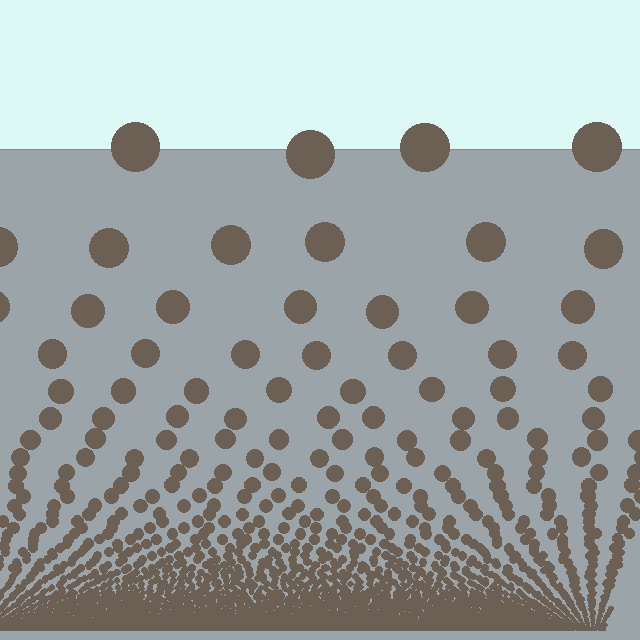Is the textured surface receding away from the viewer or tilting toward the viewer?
The surface appears to tilt toward the viewer. Texture elements get larger and sparser toward the top.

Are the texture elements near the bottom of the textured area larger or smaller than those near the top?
Smaller. The gradient is inverted — elements near the bottom are smaller and denser.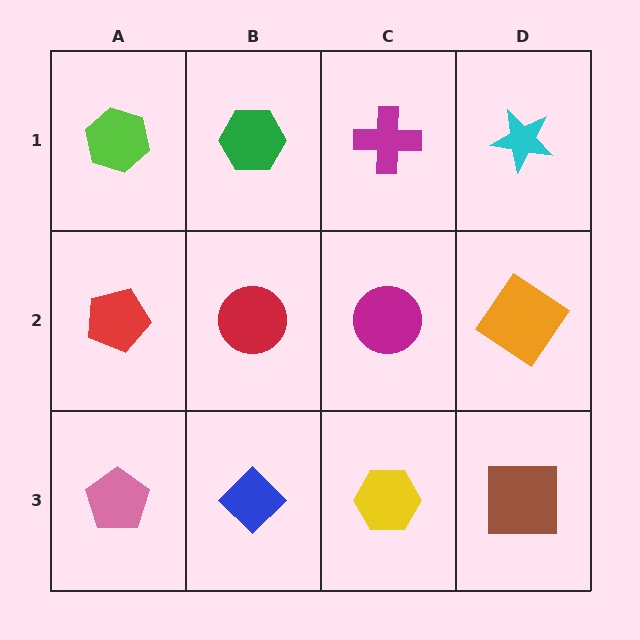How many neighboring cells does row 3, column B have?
3.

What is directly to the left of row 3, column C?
A blue diamond.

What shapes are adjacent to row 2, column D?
A cyan star (row 1, column D), a brown square (row 3, column D), a magenta circle (row 2, column C).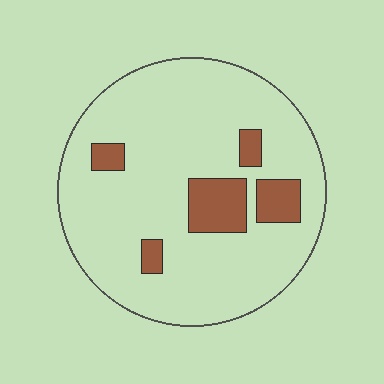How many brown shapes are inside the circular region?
5.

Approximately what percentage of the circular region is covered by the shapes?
Approximately 15%.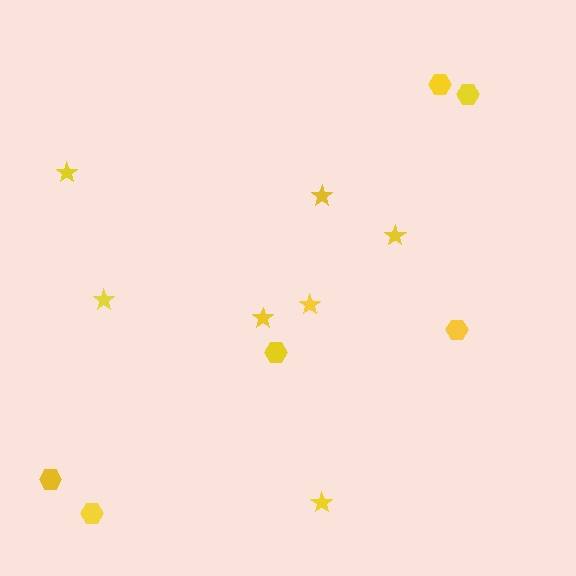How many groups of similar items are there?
There are 2 groups: one group of hexagons (6) and one group of stars (7).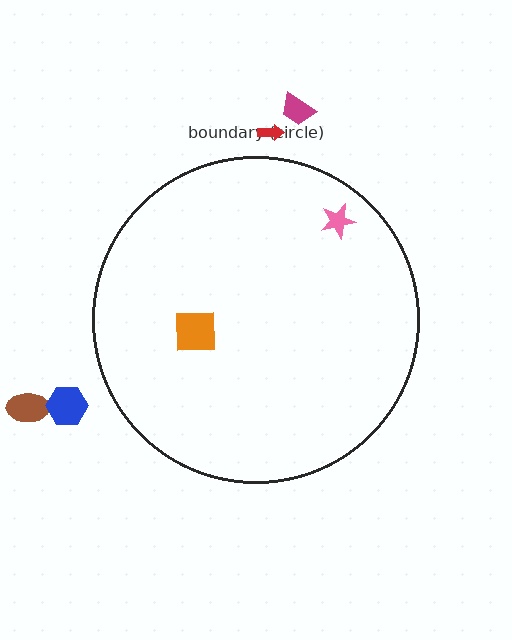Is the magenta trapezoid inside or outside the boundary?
Outside.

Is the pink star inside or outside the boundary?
Inside.